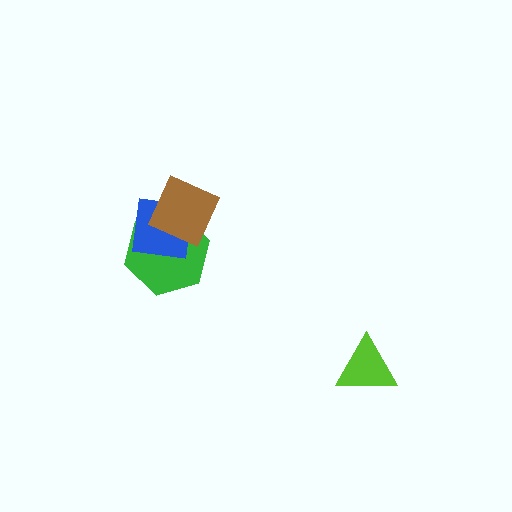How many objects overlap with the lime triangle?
0 objects overlap with the lime triangle.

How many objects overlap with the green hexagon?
2 objects overlap with the green hexagon.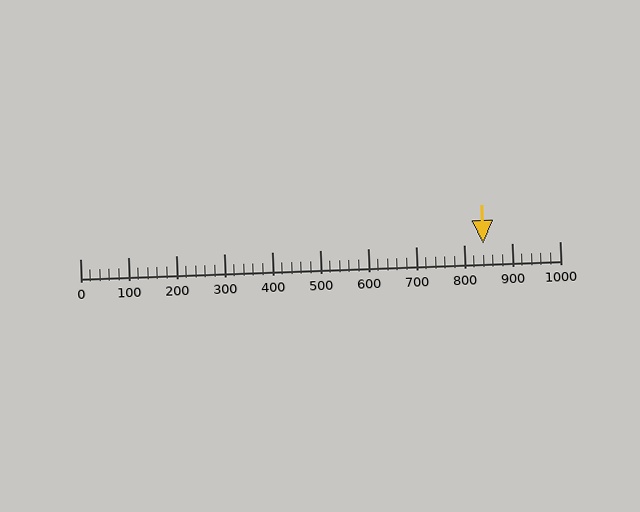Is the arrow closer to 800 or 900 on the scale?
The arrow is closer to 800.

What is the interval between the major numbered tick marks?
The major tick marks are spaced 100 units apart.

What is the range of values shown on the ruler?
The ruler shows values from 0 to 1000.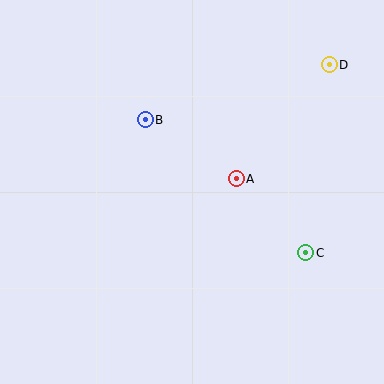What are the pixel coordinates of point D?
Point D is at (329, 65).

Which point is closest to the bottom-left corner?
Point B is closest to the bottom-left corner.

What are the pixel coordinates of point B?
Point B is at (145, 120).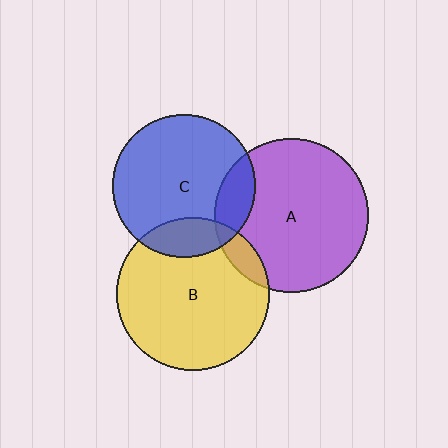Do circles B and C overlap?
Yes.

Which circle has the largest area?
Circle A (purple).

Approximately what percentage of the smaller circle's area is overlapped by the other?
Approximately 15%.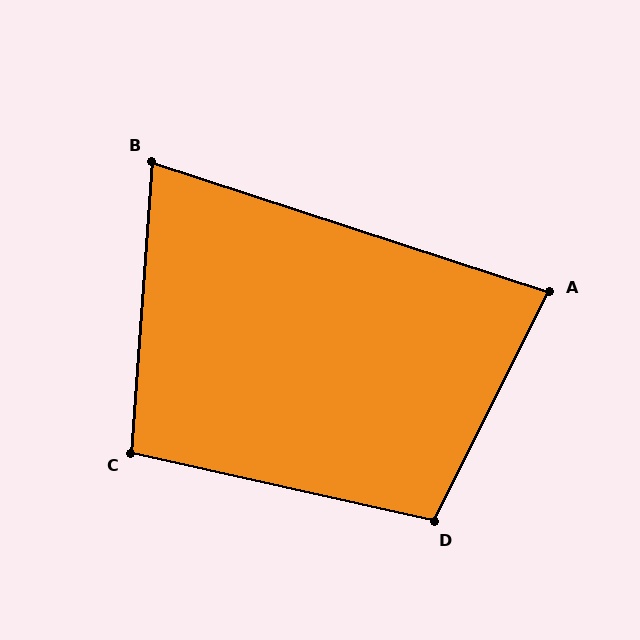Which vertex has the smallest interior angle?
B, at approximately 76 degrees.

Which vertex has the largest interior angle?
D, at approximately 104 degrees.